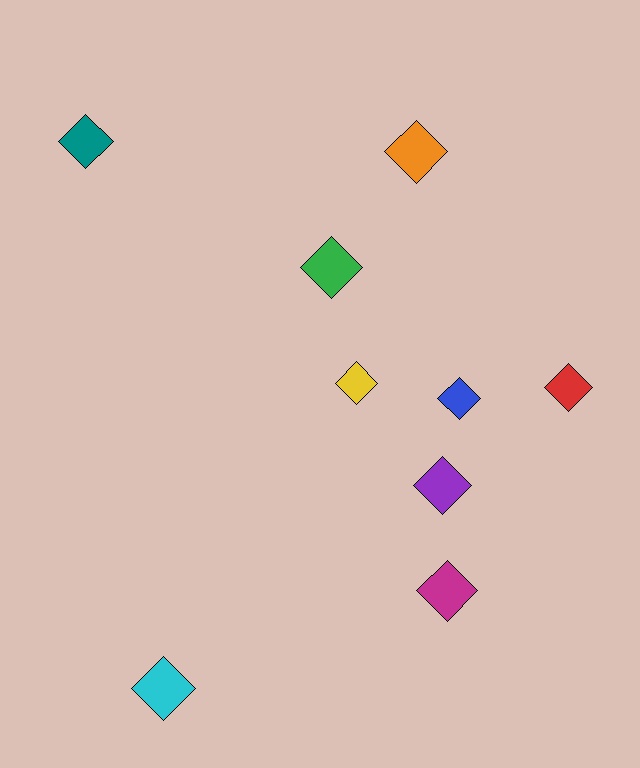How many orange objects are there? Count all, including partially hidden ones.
There is 1 orange object.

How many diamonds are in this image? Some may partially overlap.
There are 9 diamonds.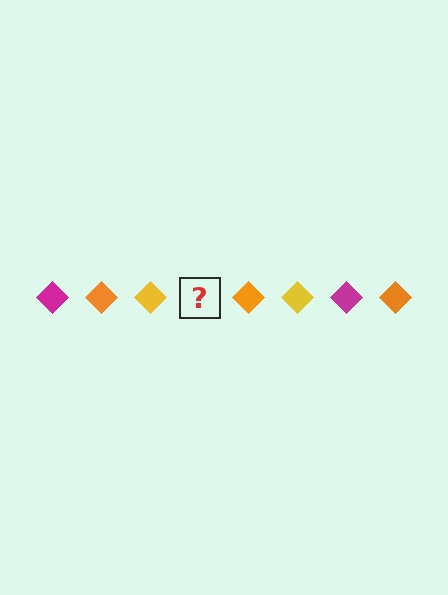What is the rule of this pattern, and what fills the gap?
The rule is that the pattern cycles through magenta, orange, yellow diamonds. The gap should be filled with a magenta diamond.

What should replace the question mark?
The question mark should be replaced with a magenta diamond.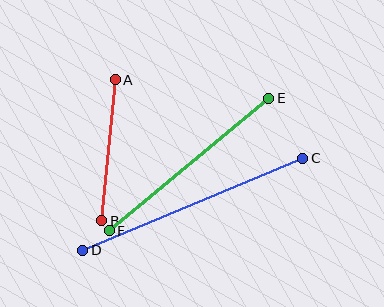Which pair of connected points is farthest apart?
Points C and D are farthest apart.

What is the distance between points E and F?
The distance is approximately 207 pixels.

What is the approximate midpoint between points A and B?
The midpoint is at approximately (109, 150) pixels.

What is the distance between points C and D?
The distance is approximately 238 pixels.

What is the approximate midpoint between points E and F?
The midpoint is at approximately (189, 165) pixels.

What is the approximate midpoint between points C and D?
The midpoint is at approximately (193, 204) pixels.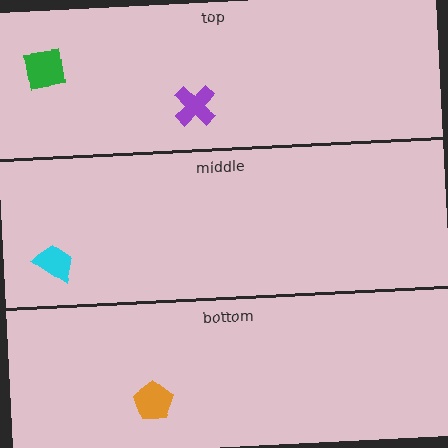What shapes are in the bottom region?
The orange pentagon.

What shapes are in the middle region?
The cyan trapezoid.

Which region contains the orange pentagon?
The bottom region.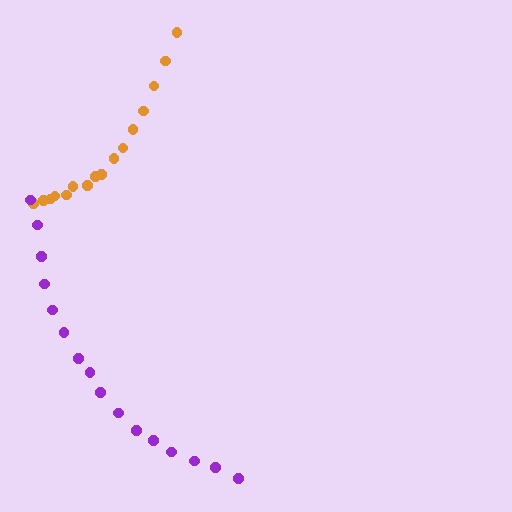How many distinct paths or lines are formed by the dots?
There are 2 distinct paths.